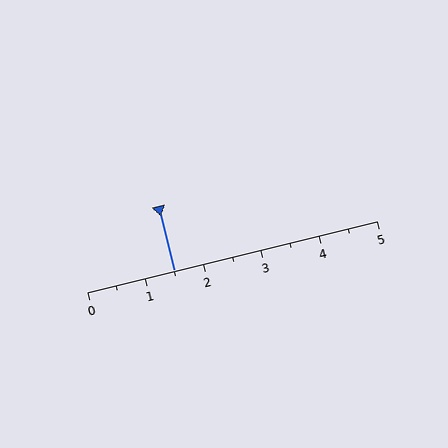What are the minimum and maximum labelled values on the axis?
The axis runs from 0 to 5.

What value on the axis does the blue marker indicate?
The marker indicates approximately 1.5.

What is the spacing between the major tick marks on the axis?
The major ticks are spaced 1 apart.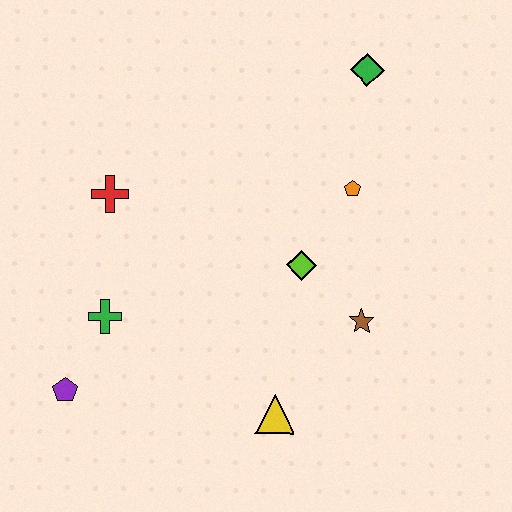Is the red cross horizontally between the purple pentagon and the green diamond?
Yes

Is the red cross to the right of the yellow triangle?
No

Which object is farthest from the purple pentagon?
The green diamond is farthest from the purple pentagon.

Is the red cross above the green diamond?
No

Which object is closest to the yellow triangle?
The brown star is closest to the yellow triangle.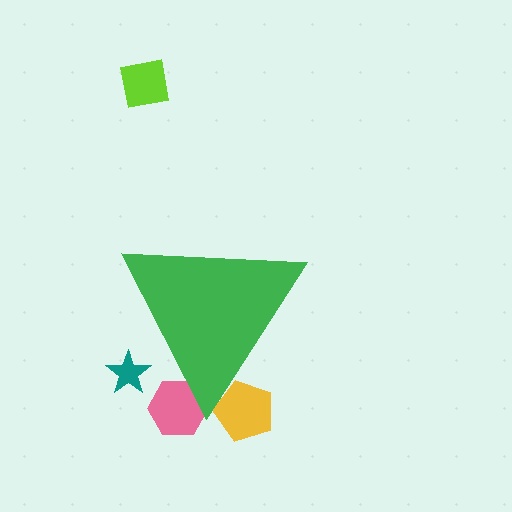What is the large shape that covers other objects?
A green triangle.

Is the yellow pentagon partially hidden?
Yes, the yellow pentagon is partially hidden behind the green triangle.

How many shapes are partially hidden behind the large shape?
3 shapes are partially hidden.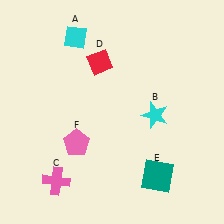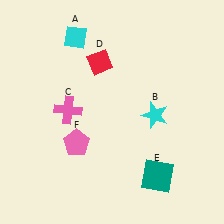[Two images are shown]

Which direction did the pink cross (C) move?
The pink cross (C) moved up.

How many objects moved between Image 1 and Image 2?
1 object moved between the two images.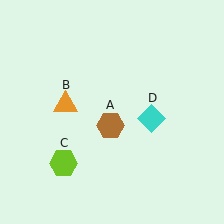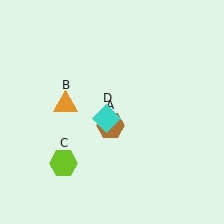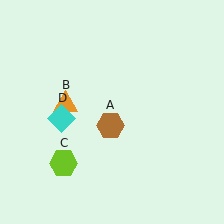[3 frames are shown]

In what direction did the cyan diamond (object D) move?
The cyan diamond (object D) moved left.